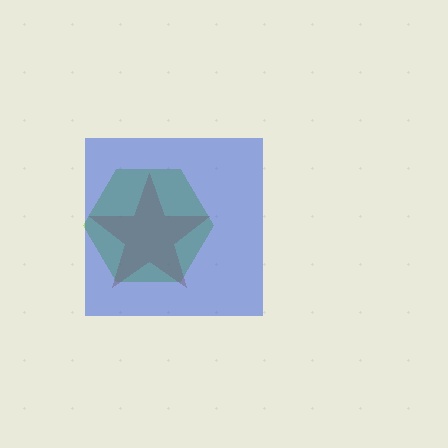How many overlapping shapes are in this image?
There are 3 overlapping shapes in the image.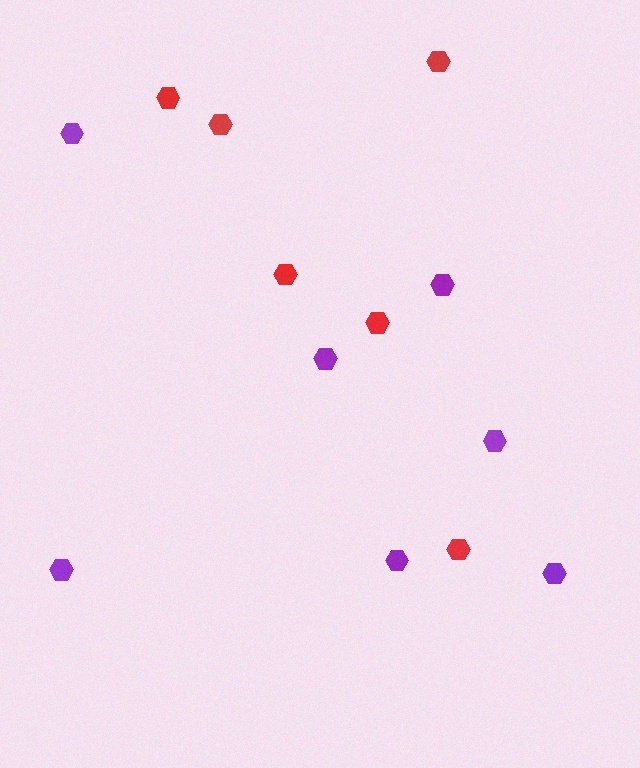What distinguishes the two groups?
There are 2 groups: one group of purple hexagons (7) and one group of red hexagons (6).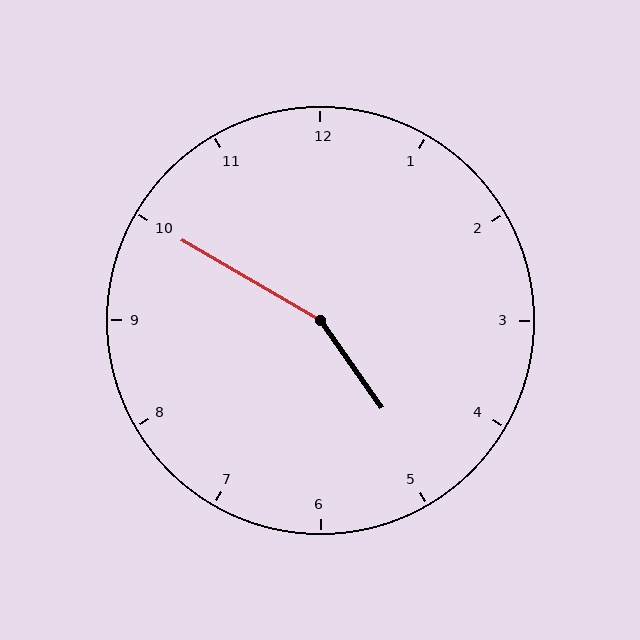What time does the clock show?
4:50.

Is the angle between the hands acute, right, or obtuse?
It is obtuse.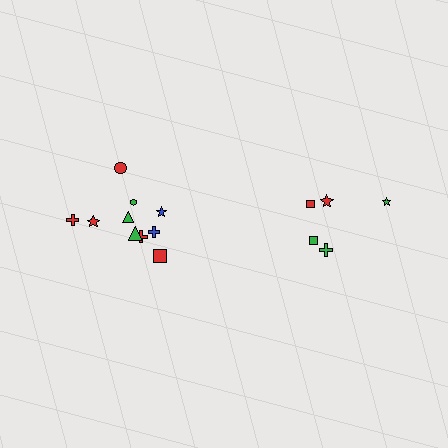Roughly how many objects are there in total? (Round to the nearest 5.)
Roughly 15 objects in total.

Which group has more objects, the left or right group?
The left group.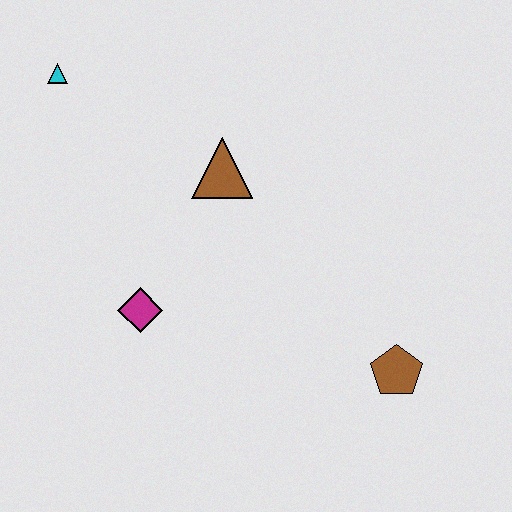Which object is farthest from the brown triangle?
The brown pentagon is farthest from the brown triangle.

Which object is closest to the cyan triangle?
The brown triangle is closest to the cyan triangle.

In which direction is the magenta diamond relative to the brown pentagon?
The magenta diamond is to the left of the brown pentagon.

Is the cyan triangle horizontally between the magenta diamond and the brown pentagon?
No